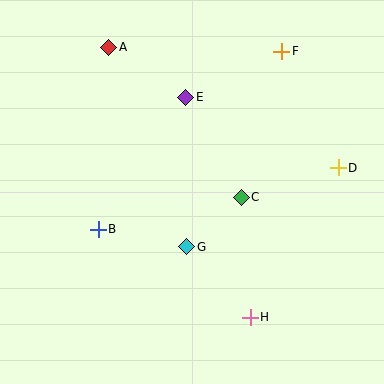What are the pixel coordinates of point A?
Point A is at (109, 47).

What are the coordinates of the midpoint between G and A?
The midpoint between G and A is at (148, 147).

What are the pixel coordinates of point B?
Point B is at (98, 229).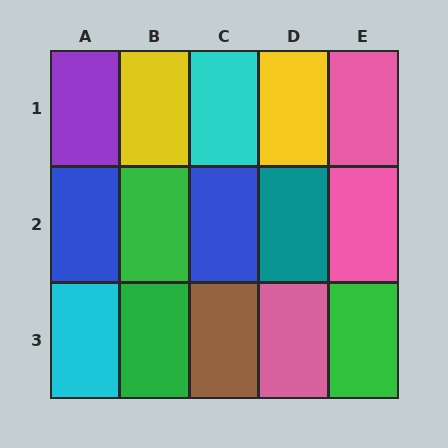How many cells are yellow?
2 cells are yellow.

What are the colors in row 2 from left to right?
Blue, green, blue, teal, pink.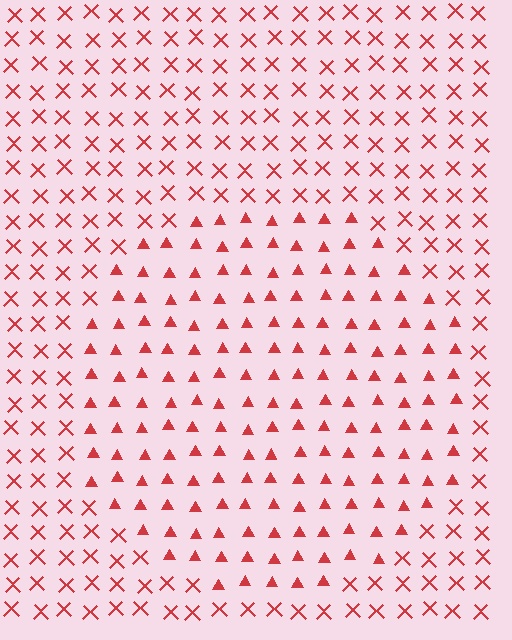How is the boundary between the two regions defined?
The boundary is defined by a change in element shape: triangles inside vs. X marks outside. All elements share the same color and spacing.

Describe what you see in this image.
The image is filled with small red elements arranged in a uniform grid. A circle-shaped region contains triangles, while the surrounding area contains X marks. The boundary is defined purely by the change in element shape.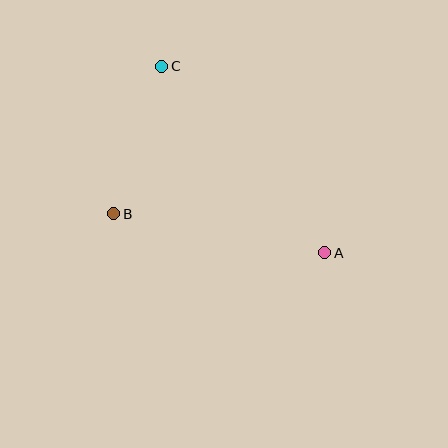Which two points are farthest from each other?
Points A and C are farthest from each other.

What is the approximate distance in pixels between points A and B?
The distance between A and B is approximately 215 pixels.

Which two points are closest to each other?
Points B and C are closest to each other.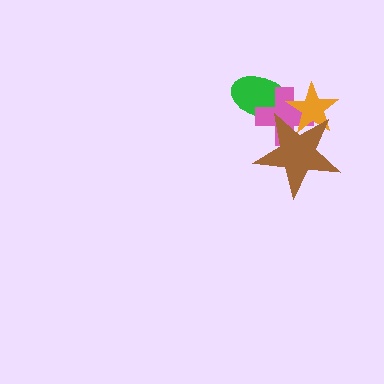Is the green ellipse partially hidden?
Yes, it is partially covered by another shape.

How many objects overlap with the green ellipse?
1 object overlaps with the green ellipse.